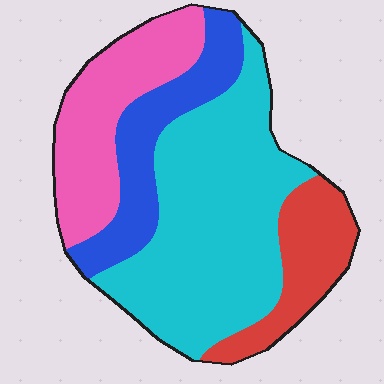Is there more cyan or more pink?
Cyan.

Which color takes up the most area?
Cyan, at roughly 45%.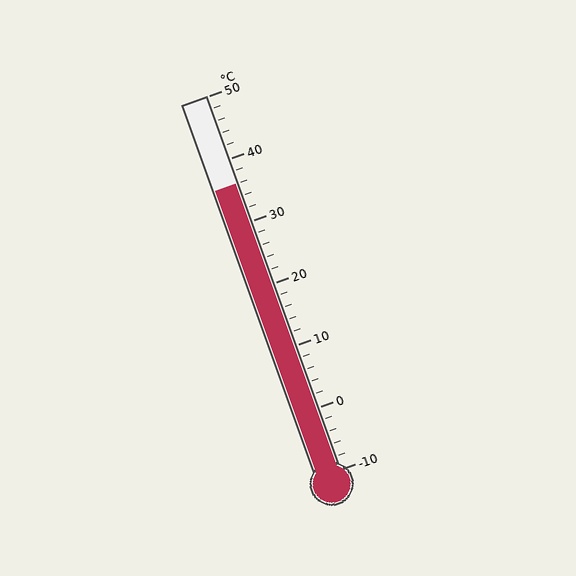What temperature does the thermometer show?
The thermometer shows approximately 36°C.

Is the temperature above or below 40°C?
The temperature is below 40°C.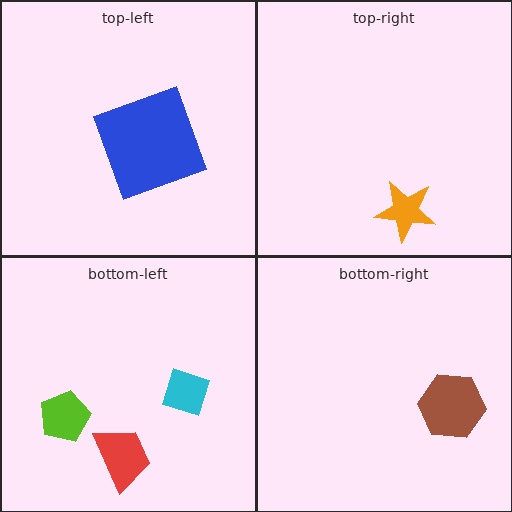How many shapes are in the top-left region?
1.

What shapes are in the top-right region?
The orange star.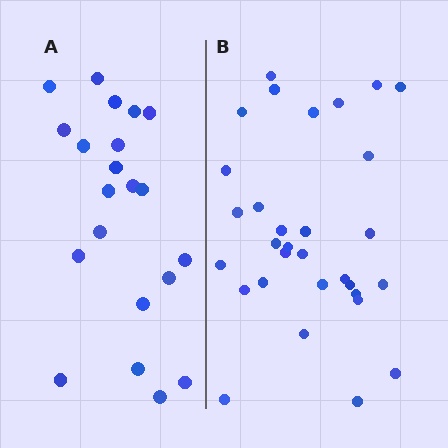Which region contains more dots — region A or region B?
Region B (the right region) has more dots.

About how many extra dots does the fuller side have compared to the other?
Region B has roughly 10 or so more dots than region A.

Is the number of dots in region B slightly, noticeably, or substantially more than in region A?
Region B has substantially more. The ratio is roughly 1.5 to 1.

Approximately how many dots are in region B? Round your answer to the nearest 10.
About 30 dots. (The exact count is 31, which rounds to 30.)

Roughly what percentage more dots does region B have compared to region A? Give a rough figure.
About 50% more.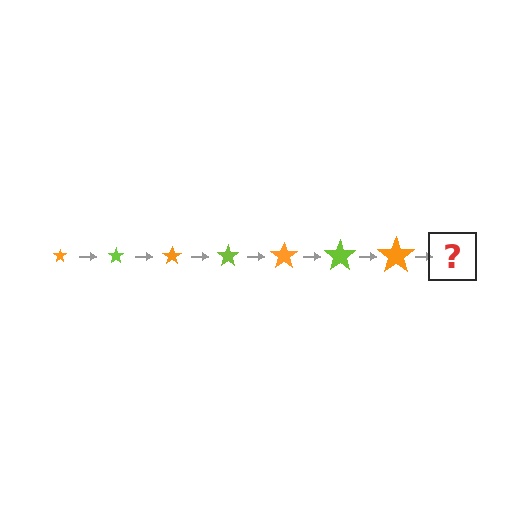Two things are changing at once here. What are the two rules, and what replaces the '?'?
The two rules are that the star grows larger each step and the color cycles through orange and lime. The '?' should be a lime star, larger than the previous one.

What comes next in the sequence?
The next element should be a lime star, larger than the previous one.